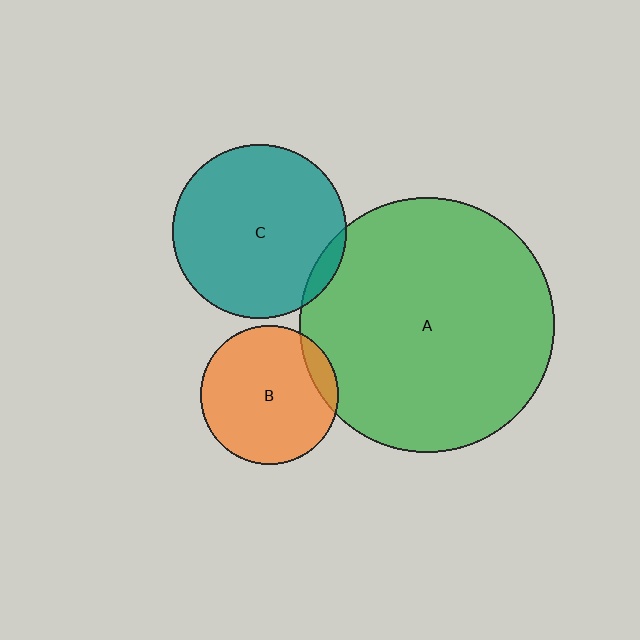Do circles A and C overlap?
Yes.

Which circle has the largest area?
Circle A (green).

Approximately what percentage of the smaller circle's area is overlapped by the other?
Approximately 5%.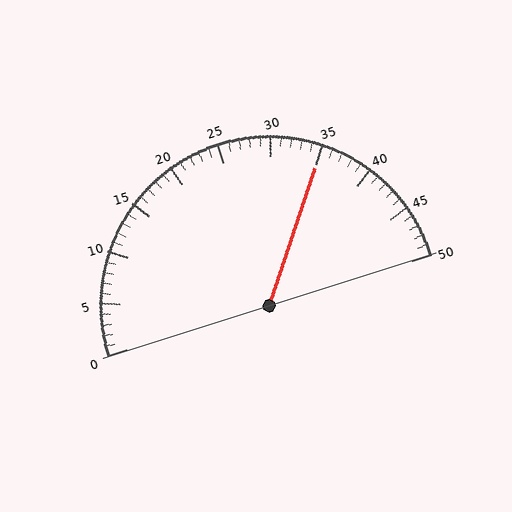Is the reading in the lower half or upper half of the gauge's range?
The reading is in the upper half of the range (0 to 50).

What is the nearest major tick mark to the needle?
The nearest major tick mark is 35.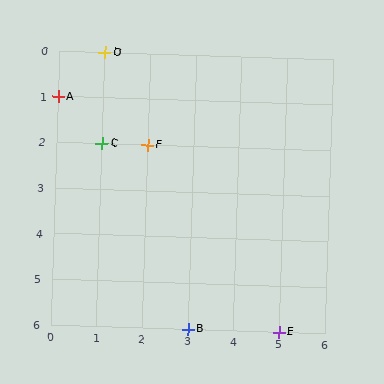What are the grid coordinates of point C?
Point C is at grid coordinates (1, 2).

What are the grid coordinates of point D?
Point D is at grid coordinates (1, 0).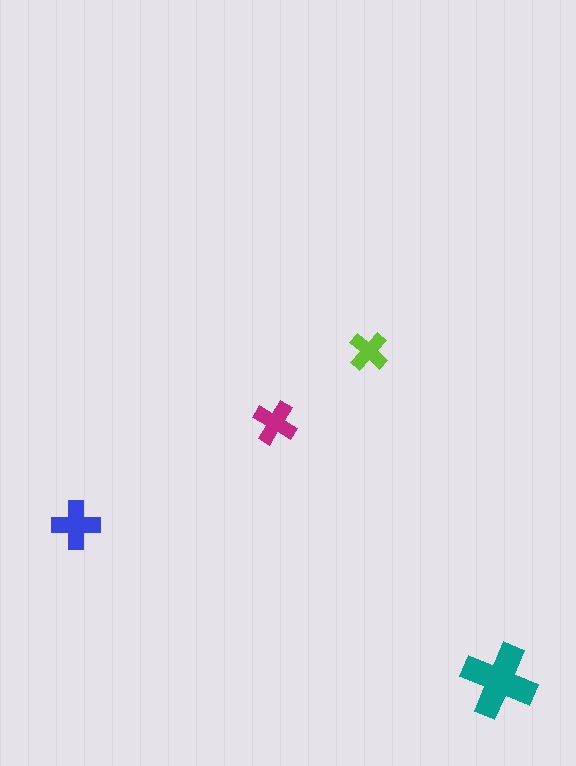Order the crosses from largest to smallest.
the teal one, the blue one, the magenta one, the lime one.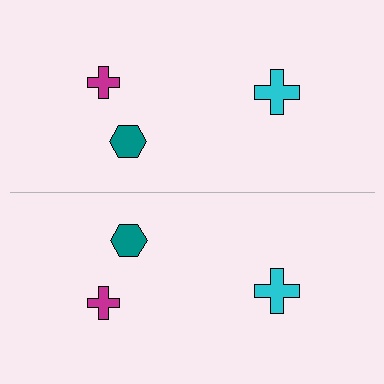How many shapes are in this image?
There are 6 shapes in this image.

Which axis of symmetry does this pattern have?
The pattern has a horizontal axis of symmetry running through the center of the image.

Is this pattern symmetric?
Yes, this pattern has bilateral (reflection) symmetry.